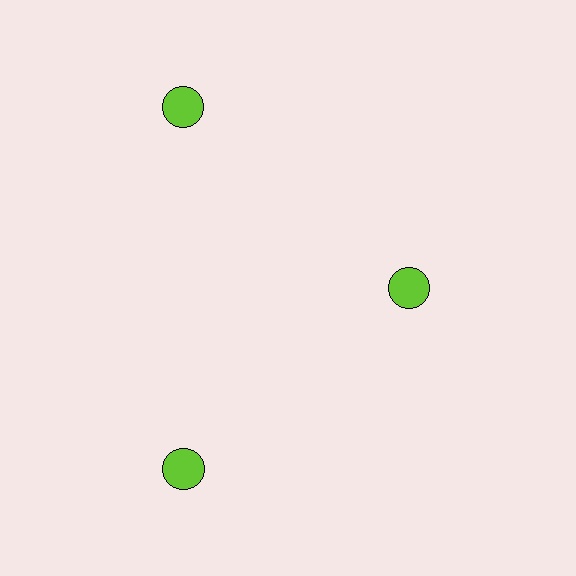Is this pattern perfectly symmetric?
No. The 3 lime circles are arranged in a ring, but one element near the 3 o'clock position is pulled inward toward the center, breaking the 3-fold rotational symmetry.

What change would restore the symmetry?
The symmetry would be restored by moving it outward, back onto the ring so that all 3 circles sit at equal angles and equal distance from the center.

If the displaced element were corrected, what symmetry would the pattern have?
It would have 3-fold rotational symmetry — the pattern would map onto itself every 120 degrees.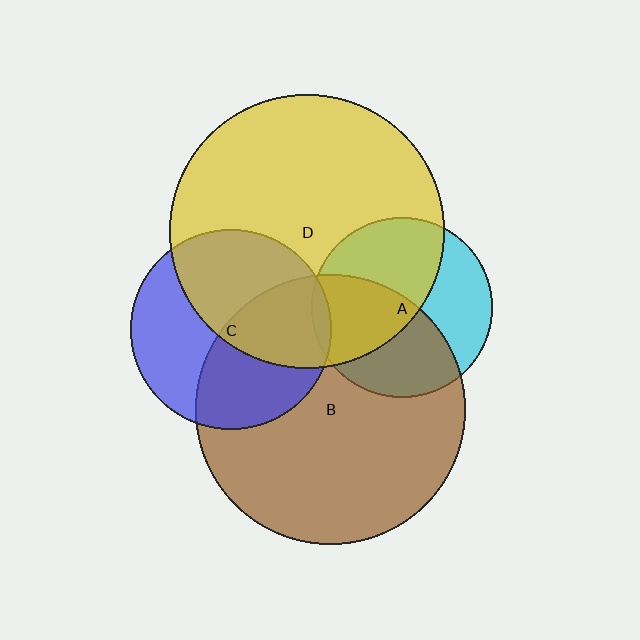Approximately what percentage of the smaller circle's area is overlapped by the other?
Approximately 5%.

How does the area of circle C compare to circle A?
Approximately 1.2 times.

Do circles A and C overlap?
Yes.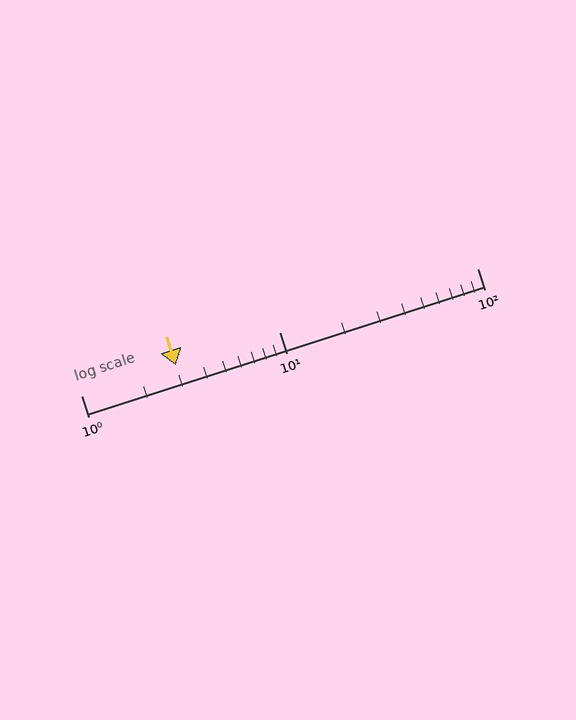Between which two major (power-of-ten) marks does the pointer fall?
The pointer is between 1 and 10.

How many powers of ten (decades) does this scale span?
The scale spans 2 decades, from 1 to 100.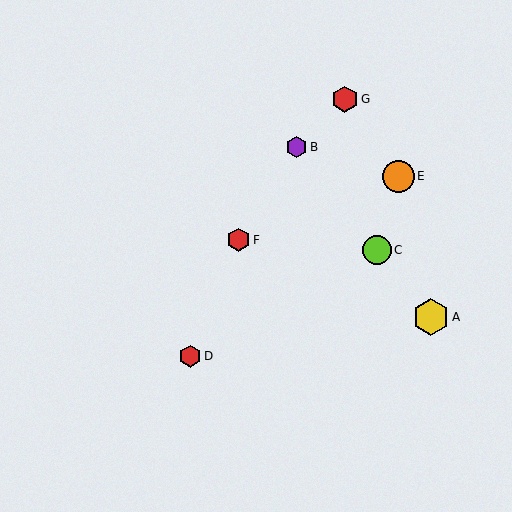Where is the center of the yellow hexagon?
The center of the yellow hexagon is at (431, 317).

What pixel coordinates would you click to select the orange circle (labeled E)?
Click at (399, 176) to select the orange circle E.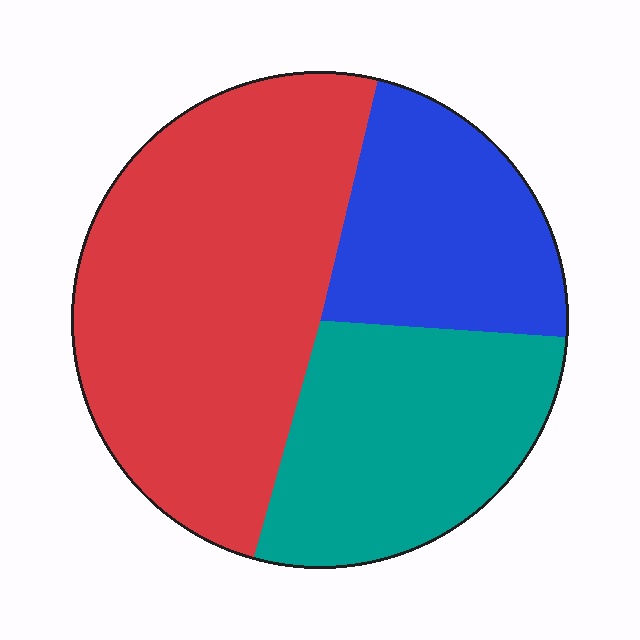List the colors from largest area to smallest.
From largest to smallest: red, teal, blue.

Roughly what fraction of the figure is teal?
Teal takes up between a quarter and a half of the figure.